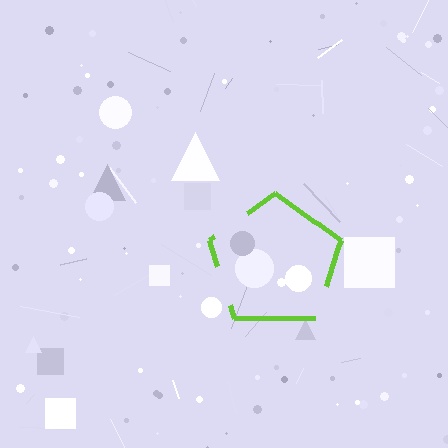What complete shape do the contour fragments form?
The contour fragments form a pentagon.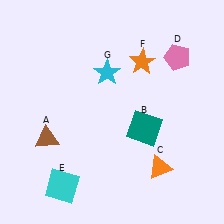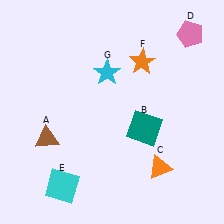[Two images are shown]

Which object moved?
The pink pentagon (D) moved up.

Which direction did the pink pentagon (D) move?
The pink pentagon (D) moved up.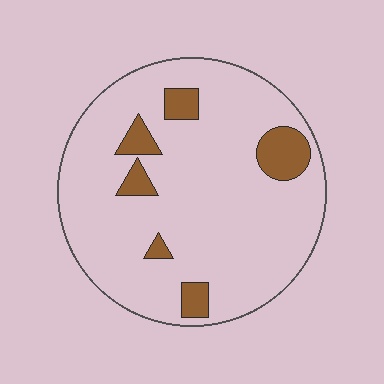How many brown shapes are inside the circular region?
6.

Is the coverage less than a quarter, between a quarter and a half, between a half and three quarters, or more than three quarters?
Less than a quarter.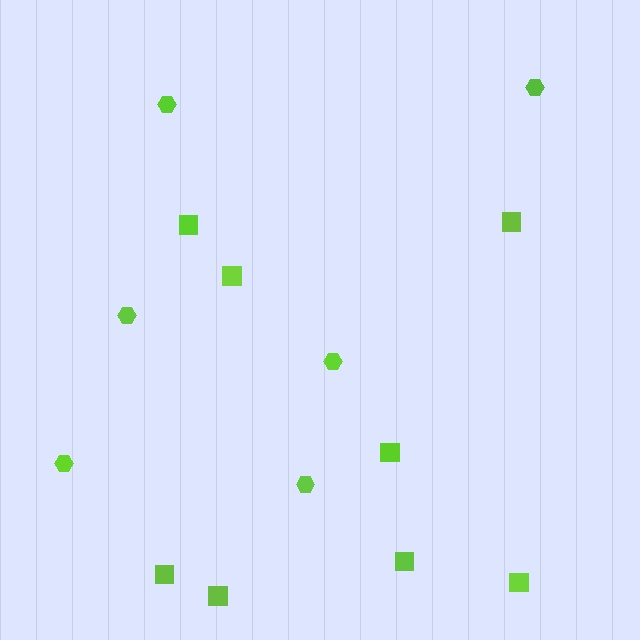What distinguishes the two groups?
There are 2 groups: one group of squares (8) and one group of hexagons (6).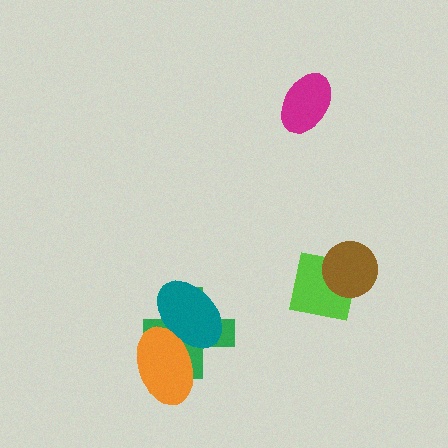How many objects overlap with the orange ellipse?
2 objects overlap with the orange ellipse.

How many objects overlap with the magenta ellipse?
0 objects overlap with the magenta ellipse.